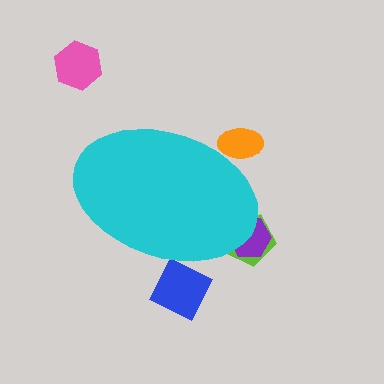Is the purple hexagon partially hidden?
Yes, the purple hexagon is partially hidden behind the cyan ellipse.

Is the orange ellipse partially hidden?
Yes, the orange ellipse is partially hidden behind the cyan ellipse.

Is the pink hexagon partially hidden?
No, the pink hexagon is fully visible.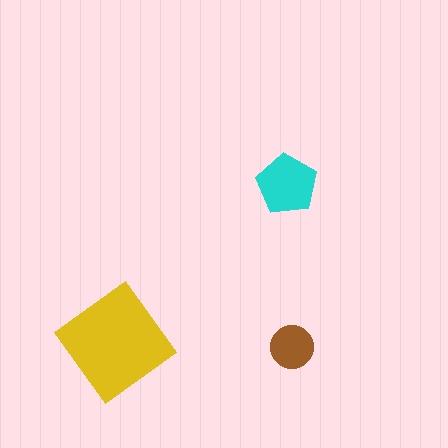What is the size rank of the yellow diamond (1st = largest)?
1st.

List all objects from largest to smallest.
The yellow diamond, the cyan pentagon, the brown circle.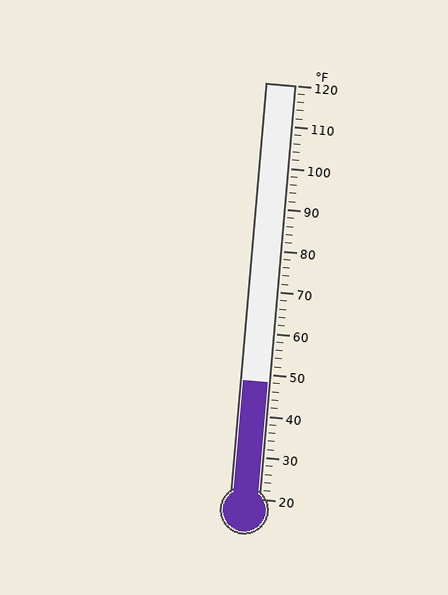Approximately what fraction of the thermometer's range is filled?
The thermometer is filled to approximately 30% of its range.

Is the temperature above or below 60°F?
The temperature is below 60°F.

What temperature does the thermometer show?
The thermometer shows approximately 48°F.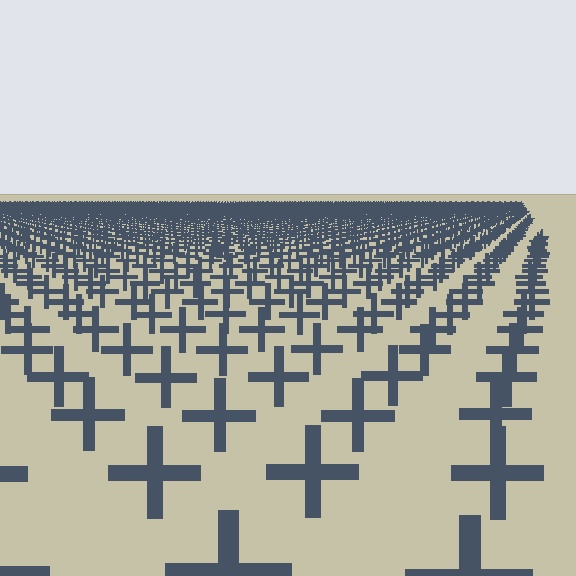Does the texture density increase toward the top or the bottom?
Density increases toward the top.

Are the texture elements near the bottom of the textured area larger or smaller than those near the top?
Larger. Near the bottom, elements are closer to the viewer and appear at a bigger on-screen size.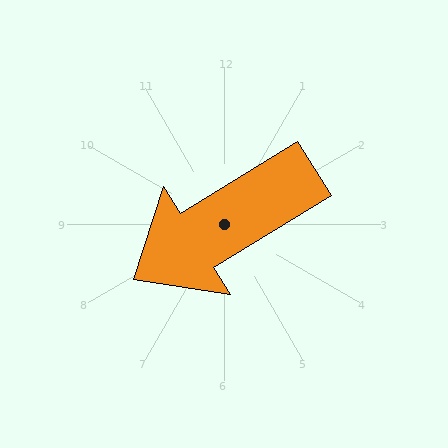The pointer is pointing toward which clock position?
Roughly 8 o'clock.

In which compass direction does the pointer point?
Southwest.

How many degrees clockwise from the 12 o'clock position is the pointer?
Approximately 238 degrees.